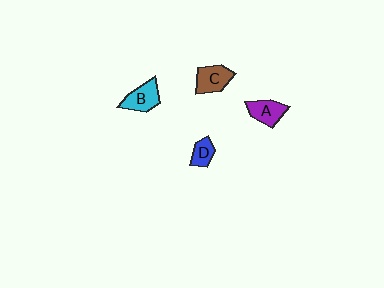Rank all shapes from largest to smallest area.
From largest to smallest: B (cyan), C (brown), A (purple), D (blue).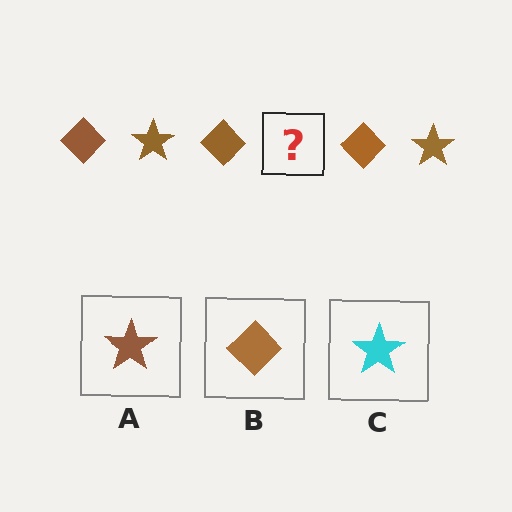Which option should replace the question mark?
Option A.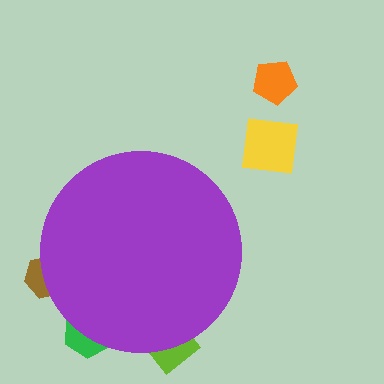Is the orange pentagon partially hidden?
No, the orange pentagon is fully visible.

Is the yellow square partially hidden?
No, the yellow square is fully visible.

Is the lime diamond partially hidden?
Yes, the lime diamond is partially hidden behind the purple circle.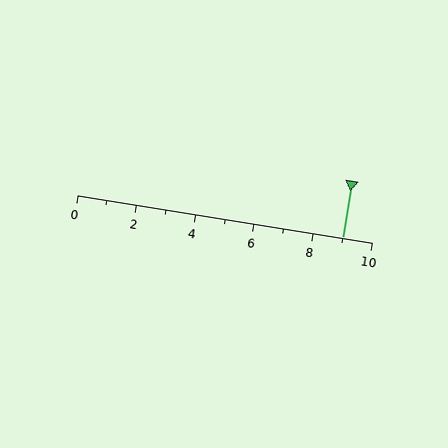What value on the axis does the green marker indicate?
The marker indicates approximately 9.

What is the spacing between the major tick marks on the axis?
The major ticks are spaced 2 apart.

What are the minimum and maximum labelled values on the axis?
The axis runs from 0 to 10.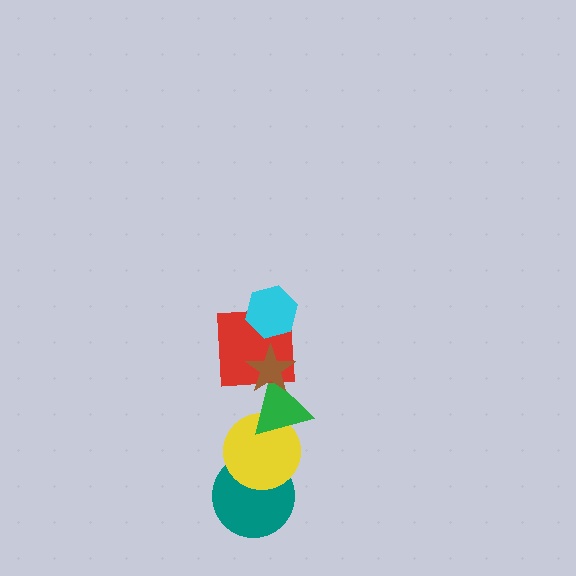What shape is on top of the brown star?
The cyan hexagon is on top of the brown star.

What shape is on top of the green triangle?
The red square is on top of the green triangle.